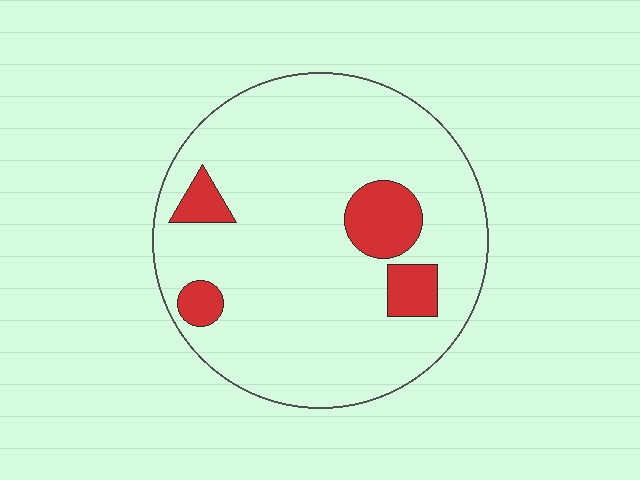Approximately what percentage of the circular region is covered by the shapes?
Approximately 15%.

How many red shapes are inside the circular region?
4.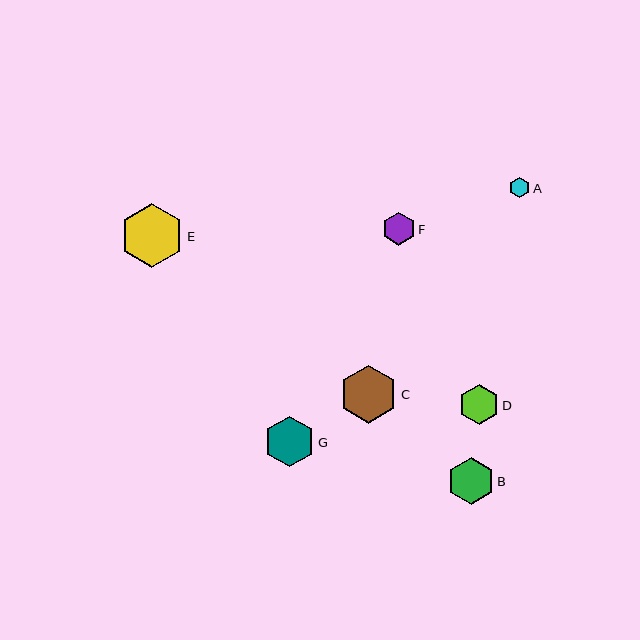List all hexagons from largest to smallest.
From largest to smallest: E, C, G, B, D, F, A.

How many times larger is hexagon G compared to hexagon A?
Hexagon G is approximately 2.4 times the size of hexagon A.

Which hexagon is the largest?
Hexagon E is the largest with a size of approximately 64 pixels.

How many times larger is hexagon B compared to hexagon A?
Hexagon B is approximately 2.2 times the size of hexagon A.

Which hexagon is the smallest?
Hexagon A is the smallest with a size of approximately 21 pixels.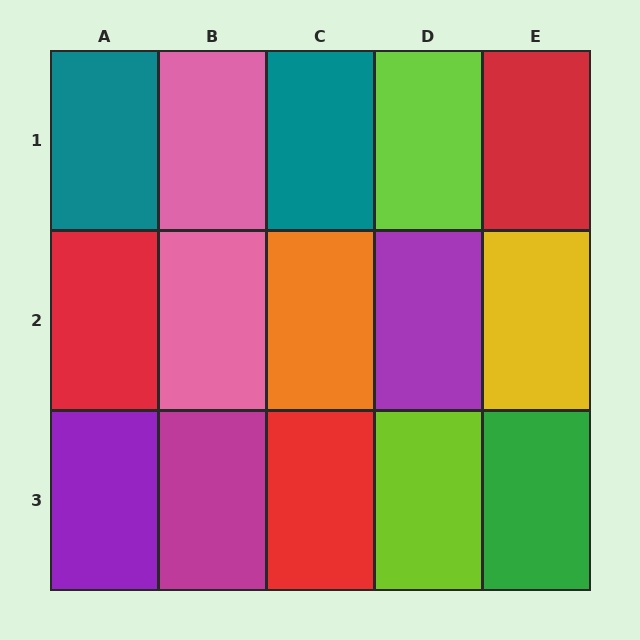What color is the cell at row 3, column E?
Green.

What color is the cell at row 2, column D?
Purple.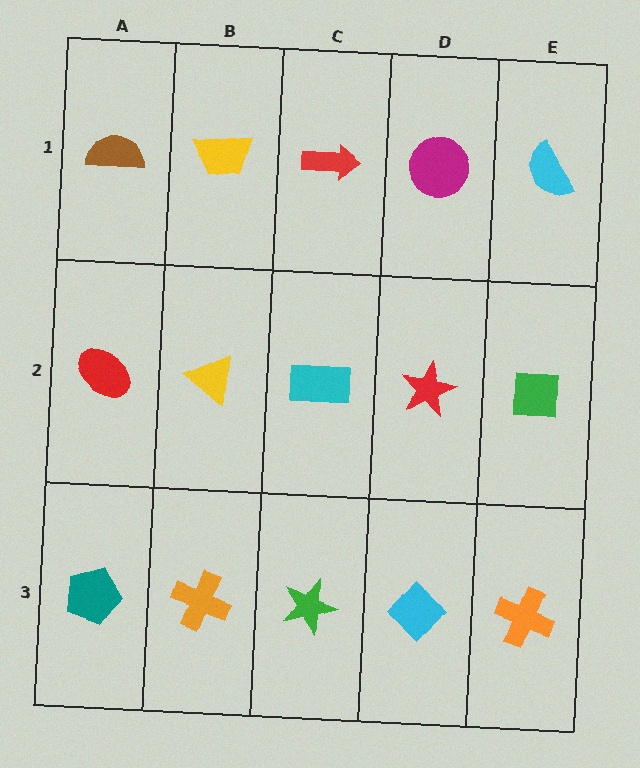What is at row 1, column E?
A cyan semicircle.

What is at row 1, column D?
A magenta circle.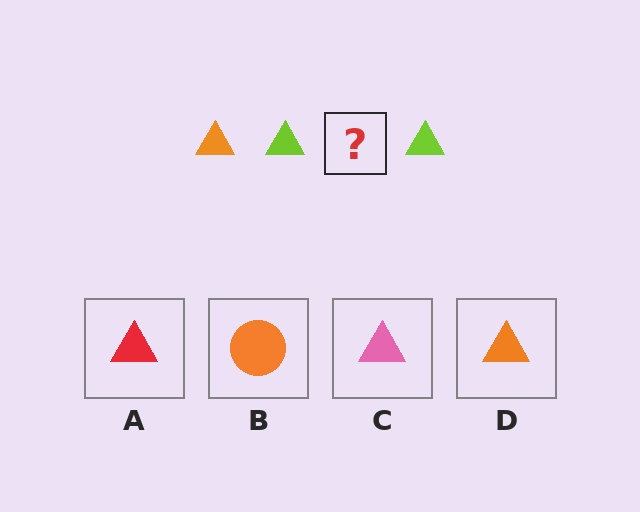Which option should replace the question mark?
Option D.